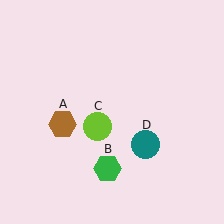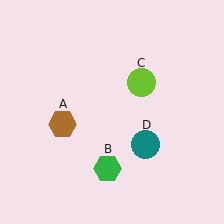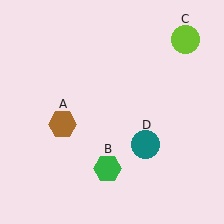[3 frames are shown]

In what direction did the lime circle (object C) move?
The lime circle (object C) moved up and to the right.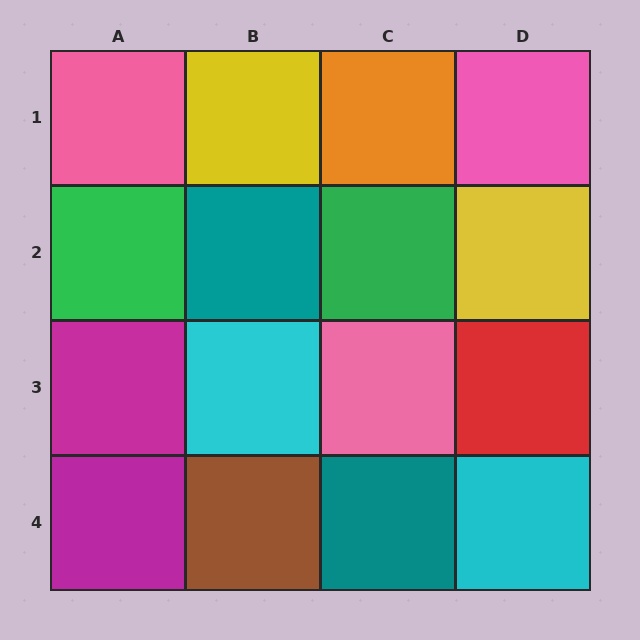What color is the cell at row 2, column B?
Teal.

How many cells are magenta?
2 cells are magenta.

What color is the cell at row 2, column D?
Yellow.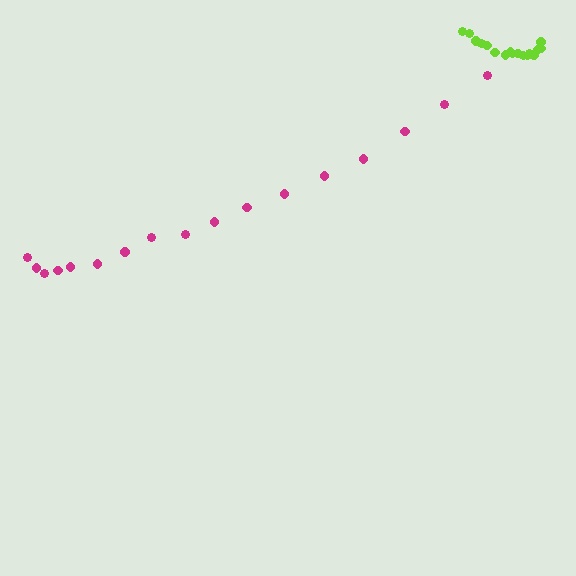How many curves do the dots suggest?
There are 2 distinct paths.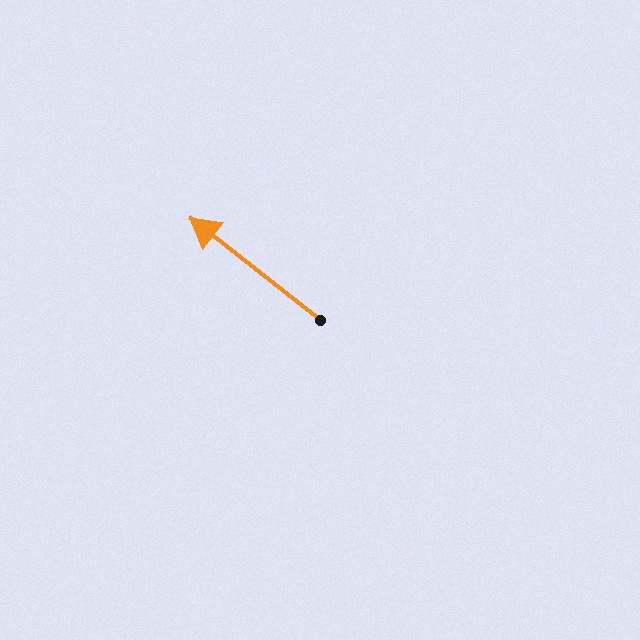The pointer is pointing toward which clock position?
Roughly 10 o'clock.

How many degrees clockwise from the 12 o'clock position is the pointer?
Approximately 308 degrees.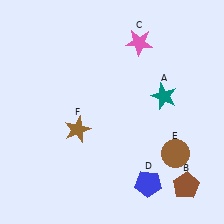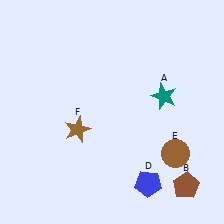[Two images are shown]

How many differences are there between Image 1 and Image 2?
There is 1 difference between the two images.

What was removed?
The pink star (C) was removed in Image 2.